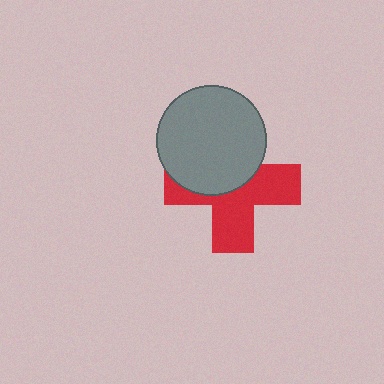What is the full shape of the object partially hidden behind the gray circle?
The partially hidden object is a red cross.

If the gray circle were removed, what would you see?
You would see the complete red cross.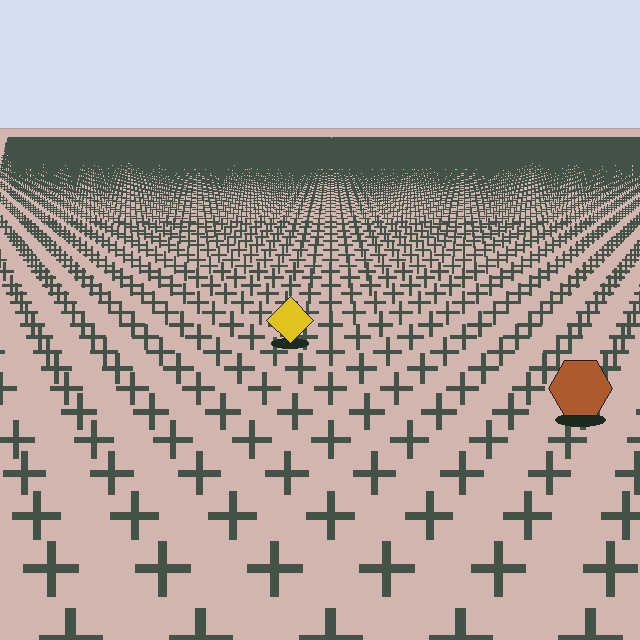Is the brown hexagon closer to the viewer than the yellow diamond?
Yes. The brown hexagon is closer — you can tell from the texture gradient: the ground texture is coarser near it.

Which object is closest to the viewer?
The brown hexagon is closest. The texture marks near it are larger and more spread out.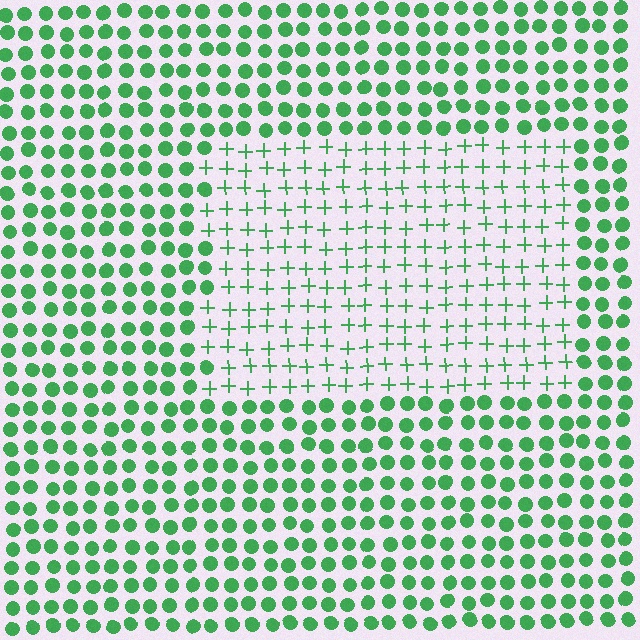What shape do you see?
I see a rectangle.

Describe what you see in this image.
The image is filled with small green elements arranged in a uniform grid. A rectangle-shaped region contains plus signs, while the surrounding area contains circles. The boundary is defined purely by the change in element shape.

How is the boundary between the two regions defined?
The boundary is defined by a change in element shape: plus signs inside vs. circles outside. All elements share the same color and spacing.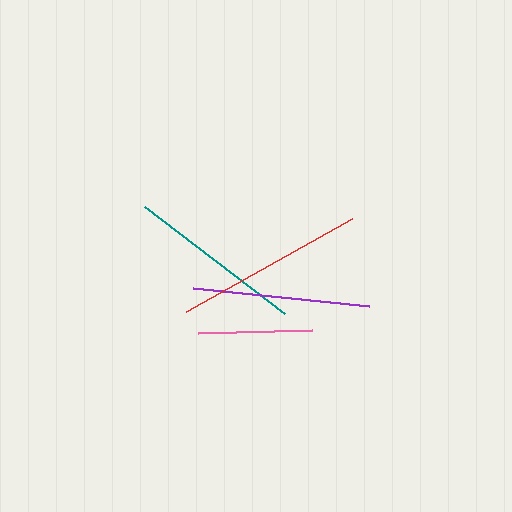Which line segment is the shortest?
The pink line is the shortest at approximately 114 pixels.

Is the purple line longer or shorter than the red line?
The red line is longer than the purple line.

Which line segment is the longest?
The red line is the longest at approximately 191 pixels.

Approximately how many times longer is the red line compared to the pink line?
The red line is approximately 1.7 times the length of the pink line.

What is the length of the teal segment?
The teal segment is approximately 177 pixels long.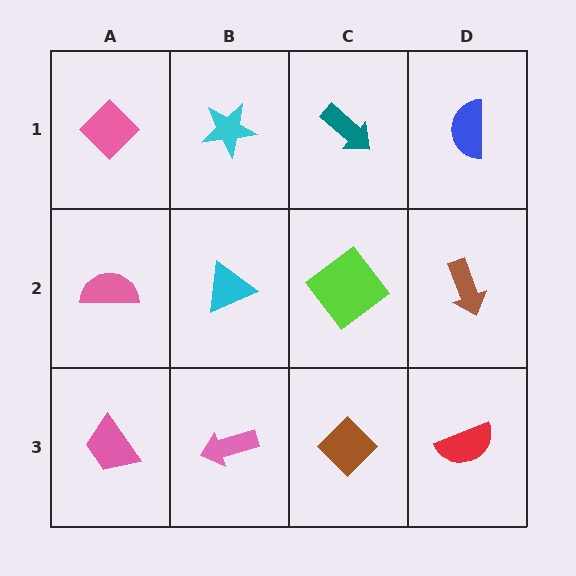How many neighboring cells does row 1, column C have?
3.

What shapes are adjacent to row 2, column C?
A teal arrow (row 1, column C), a brown diamond (row 3, column C), a cyan triangle (row 2, column B), a brown arrow (row 2, column D).